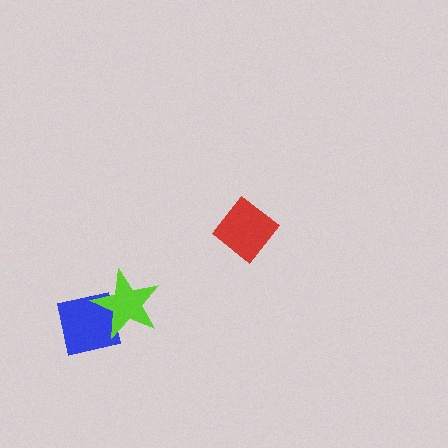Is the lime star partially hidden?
No, no other shape covers it.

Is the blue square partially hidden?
Yes, it is partially covered by another shape.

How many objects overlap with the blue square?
1 object overlaps with the blue square.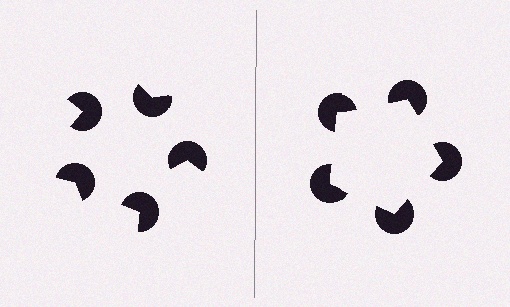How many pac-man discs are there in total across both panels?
10 — 5 on each side.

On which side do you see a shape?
An illusory pentagon appears on the right side. On the left side the wedge cuts are rotated, so no coherent shape forms.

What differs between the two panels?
The pac-man discs are positioned identically on both sides; only the wedge orientations differ. On the right they align to a pentagon; on the left they are misaligned.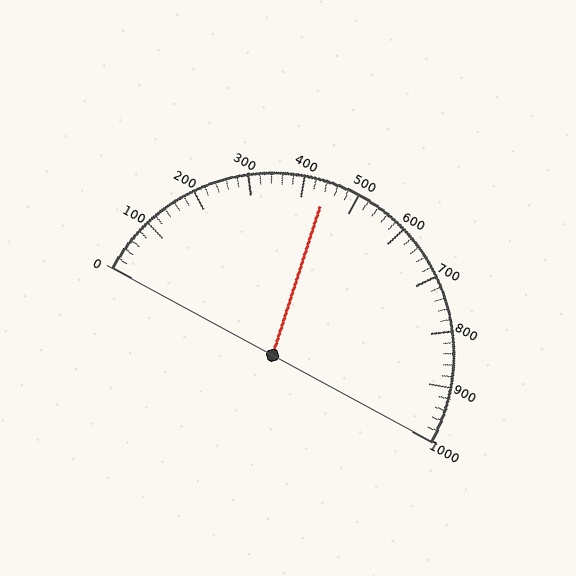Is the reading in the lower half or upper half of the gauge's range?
The reading is in the lower half of the range (0 to 1000).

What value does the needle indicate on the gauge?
The needle indicates approximately 440.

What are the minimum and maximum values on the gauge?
The gauge ranges from 0 to 1000.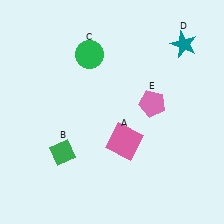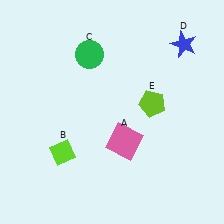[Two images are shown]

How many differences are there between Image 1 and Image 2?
There are 3 differences between the two images.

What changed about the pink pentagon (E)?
In Image 1, E is pink. In Image 2, it changed to lime.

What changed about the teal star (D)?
In Image 1, D is teal. In Image 2, it changed to blue.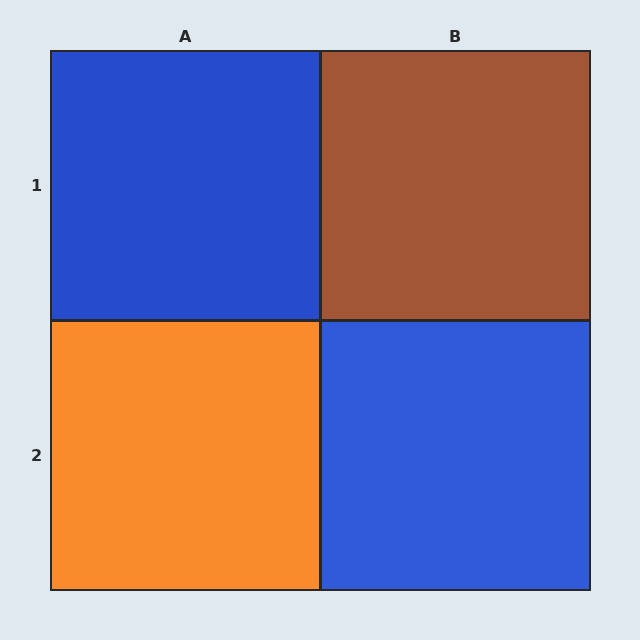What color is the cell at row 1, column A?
Blue.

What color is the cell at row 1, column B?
Brown.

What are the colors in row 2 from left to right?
Orange, blue.